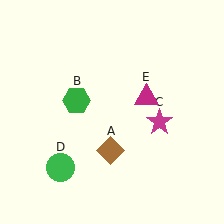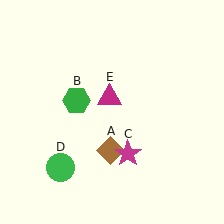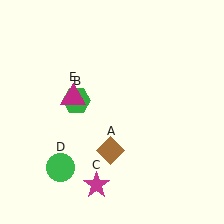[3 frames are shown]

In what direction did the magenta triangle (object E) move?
The magenta triangle (object E) moved left.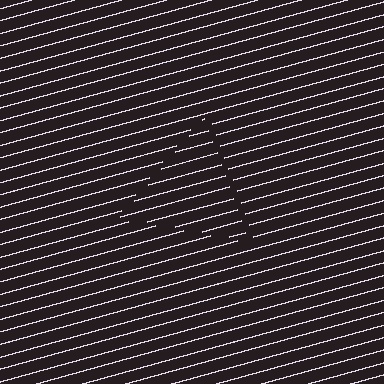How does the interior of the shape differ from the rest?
The interior of the shape contains the same grating, shifted by half a period — the contour is defined by the phase discontinuity where line-ends from the inner and outer gratings abut.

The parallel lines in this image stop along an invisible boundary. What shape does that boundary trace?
An illusory triangle. The interior of the shape contains the same grating, shifted by half a period — the contour is defined by the phase discontinuity where line-ends from the inner and outer gratings abut.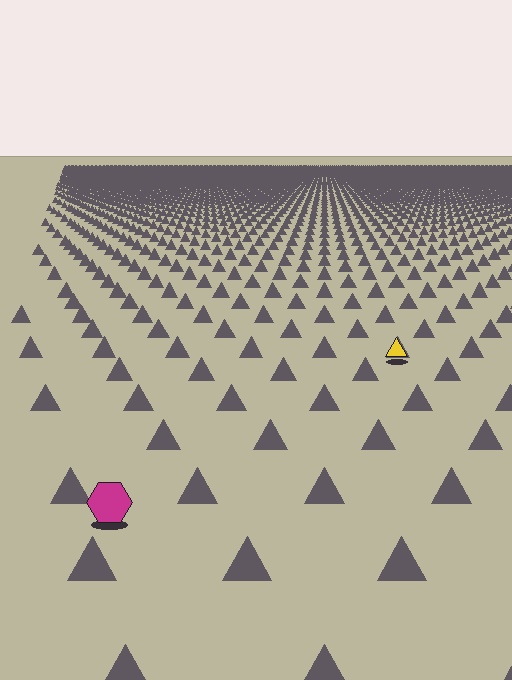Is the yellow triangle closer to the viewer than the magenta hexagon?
No. The magenta hexagon is closer — you can tell from the texture gradient: the ground texture is coarser near it.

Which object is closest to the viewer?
The magenta hexagon is closest. The texture marks near it are larger and more spread out.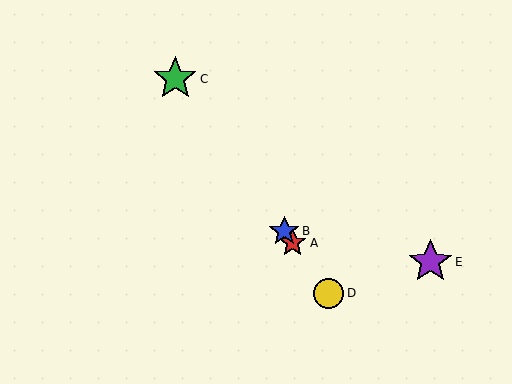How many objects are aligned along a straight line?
4 objects (A, B, C, D) are aligned along a straight line.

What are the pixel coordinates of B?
Object B is at (284, 231).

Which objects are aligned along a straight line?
Objects A, B, C, D are aligned along a straight line.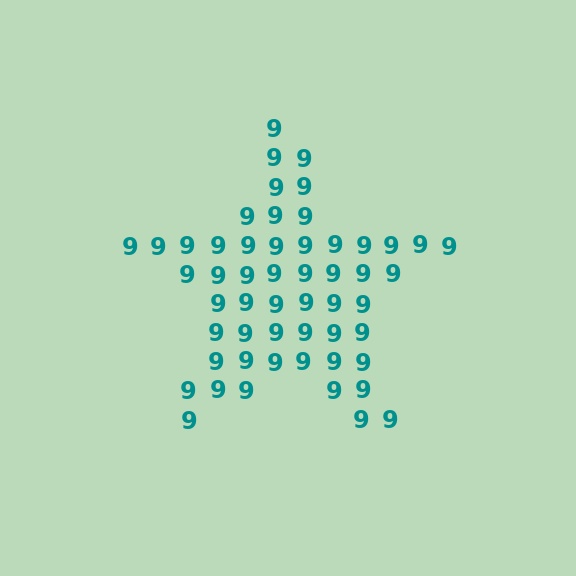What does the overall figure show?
The overall figure shows a star.